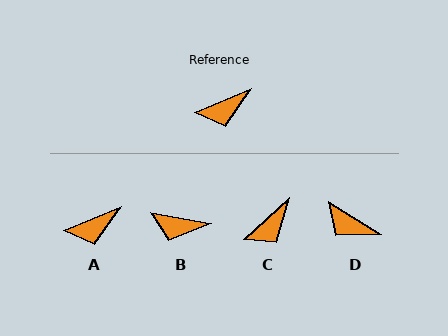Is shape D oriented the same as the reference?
No, it is off by about 54 degrees.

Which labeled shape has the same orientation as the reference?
A.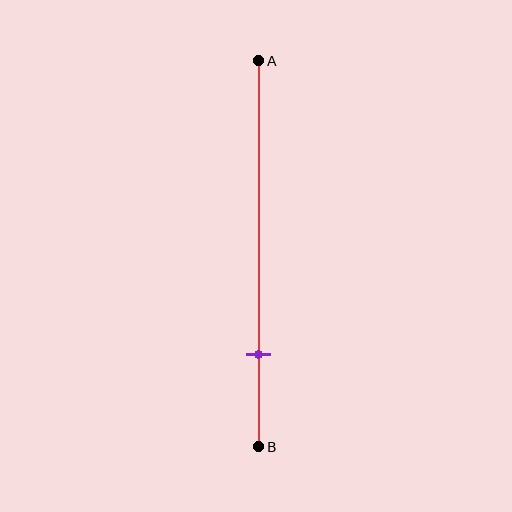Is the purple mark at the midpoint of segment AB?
No, the mark is at about 75% from A, not at the 50% midpoint.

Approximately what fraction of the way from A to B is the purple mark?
The purple mark is approximately 75% of the way from A to B.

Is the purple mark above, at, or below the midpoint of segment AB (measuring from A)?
The purple mark is below the midpoint of segment AB.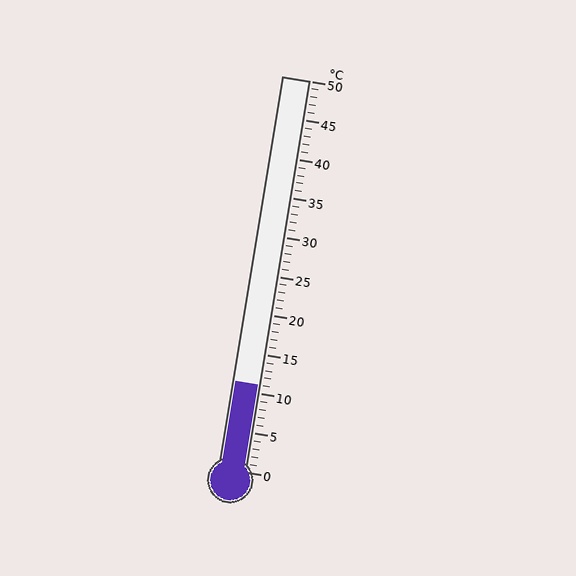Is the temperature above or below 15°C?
The temperature is below 15°C.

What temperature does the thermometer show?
The thermometer shows approximately 11°C.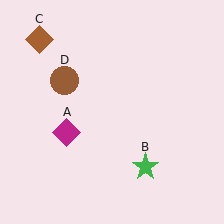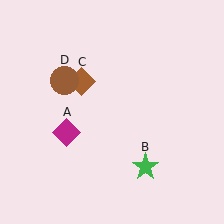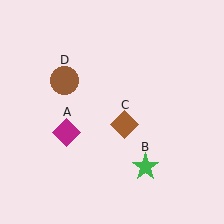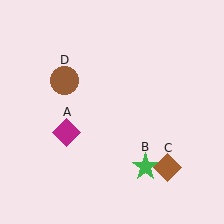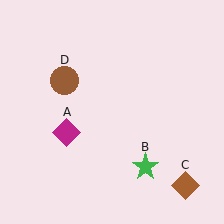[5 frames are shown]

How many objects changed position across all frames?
1 object changed position: brown diamond (object C).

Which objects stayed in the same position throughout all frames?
Magenta diamond (object A) and green star (object B) and brown circle (object D) remained stationary.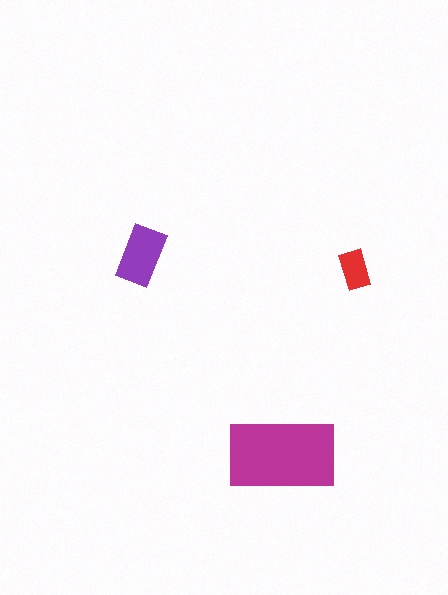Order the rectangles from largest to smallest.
the magenta one, the purple one, the red one.